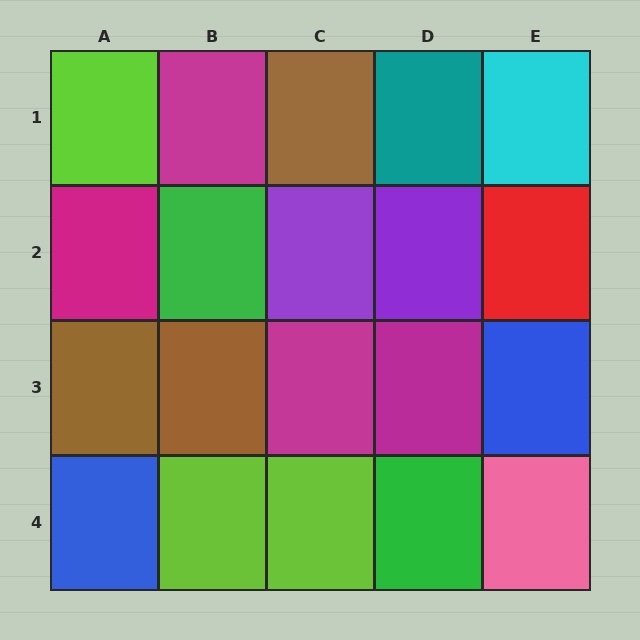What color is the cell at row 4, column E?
Pink.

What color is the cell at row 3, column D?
Magenta.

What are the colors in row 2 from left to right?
Magenta, green, purple, purple, red.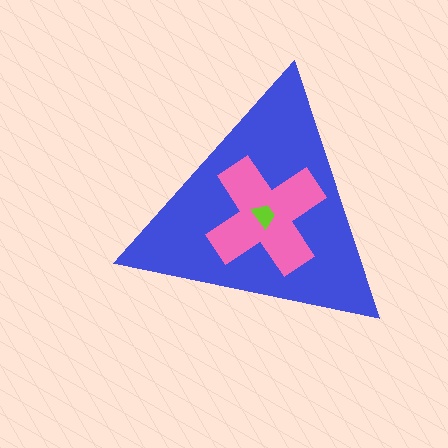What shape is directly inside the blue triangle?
The pink cross.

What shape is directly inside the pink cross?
The lime trapezoid.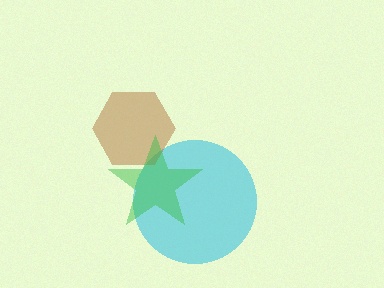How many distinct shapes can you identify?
There are 3 distinct shapes: a cyan circle, a brown hexagon, a green star.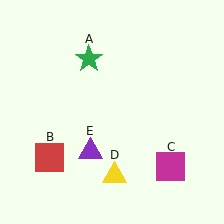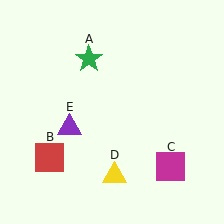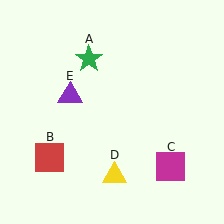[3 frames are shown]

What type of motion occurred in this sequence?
The purple triangle (object E) rotated clockwise around the center of the scene.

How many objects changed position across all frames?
1 object changed position: purple triangle (object E).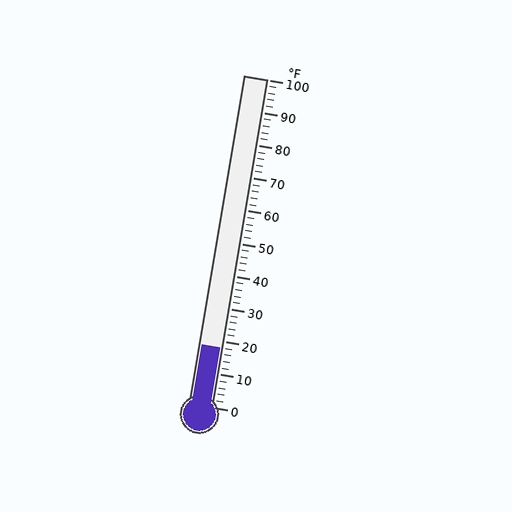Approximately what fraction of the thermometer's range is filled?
The thermometer is filled to approximately 20% of its range.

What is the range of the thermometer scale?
The thermometer scale ranges from 0°F to 100°F.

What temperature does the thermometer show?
The thermometer shows approximately 18°F.